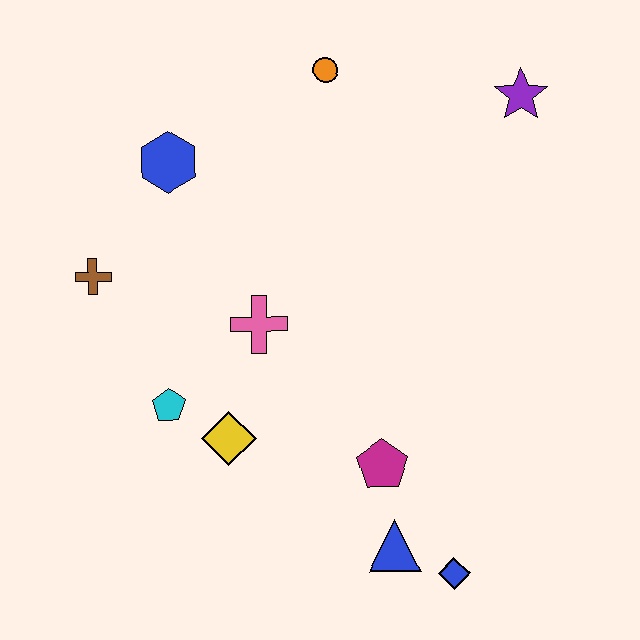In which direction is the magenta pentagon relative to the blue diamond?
The magenta pentagon is above the blue diamond.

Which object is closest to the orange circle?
The blue hexagon is closest to the orange circle.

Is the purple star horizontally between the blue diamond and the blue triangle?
No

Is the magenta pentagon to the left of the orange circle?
No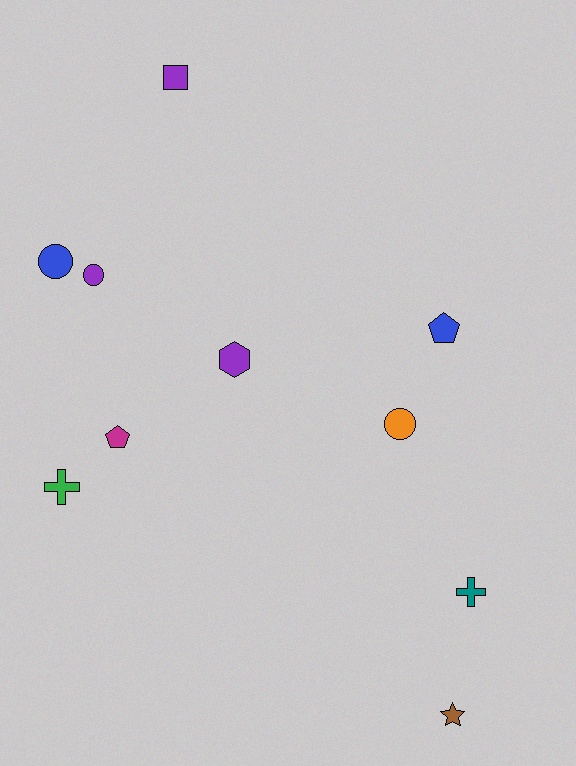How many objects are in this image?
There are 10 objects.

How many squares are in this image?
There is 1 square.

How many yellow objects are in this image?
There are no yellow objects.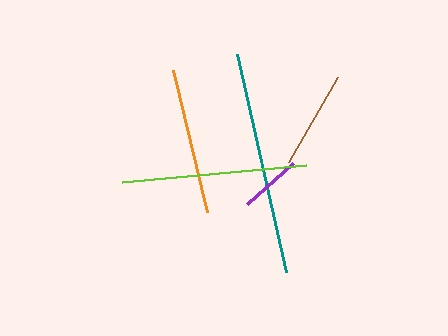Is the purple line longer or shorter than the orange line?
The orange line is longer than the purple line.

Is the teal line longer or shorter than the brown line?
The teal line is longer than the brown line.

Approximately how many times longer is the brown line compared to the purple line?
The brown line is approximately 1.6 times the length of the purple line.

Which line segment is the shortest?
The purple line is the shortest at approximately 61 pixels.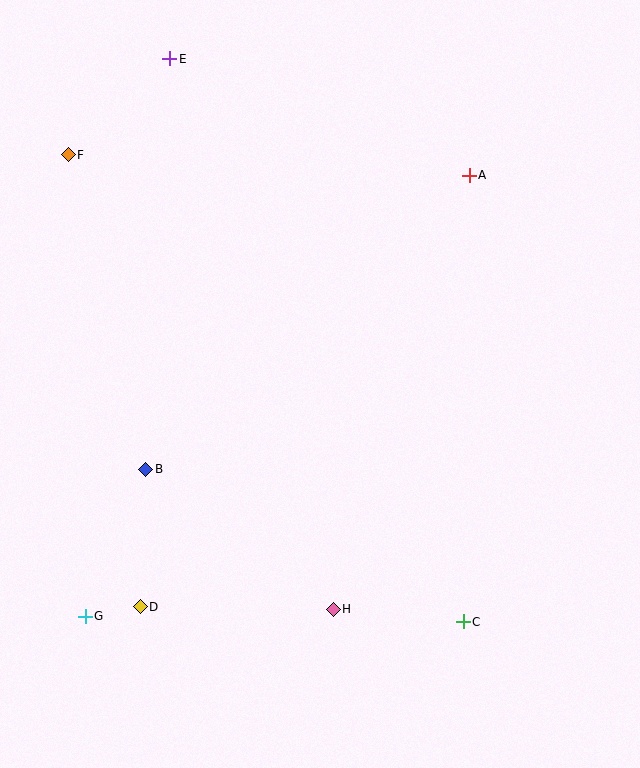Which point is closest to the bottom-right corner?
Point C is closest to the bottom-right corner.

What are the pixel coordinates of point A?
Point A is at (469, 175).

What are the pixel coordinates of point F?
Point F is at (68, 155).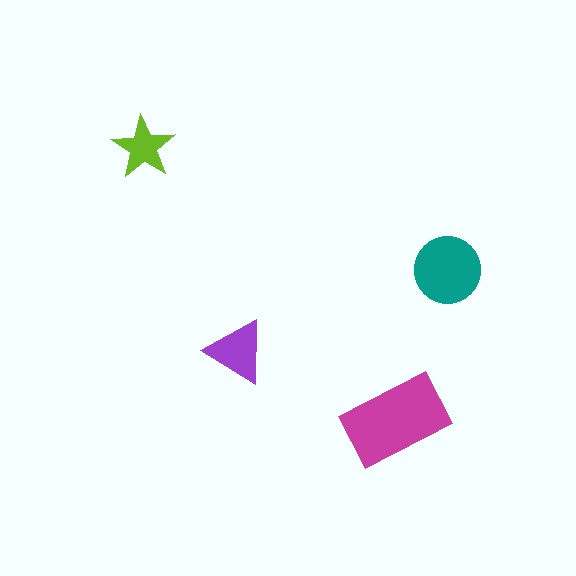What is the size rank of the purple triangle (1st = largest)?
3rd.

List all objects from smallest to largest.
The lime star, the purple triangle, the teal circle, the magenta rectangle.